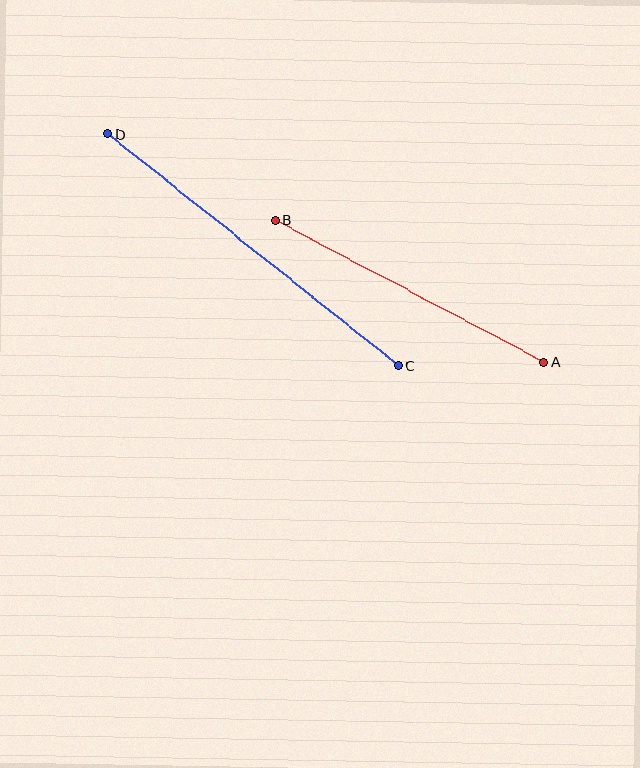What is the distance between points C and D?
The distance is approximately 372 pixels.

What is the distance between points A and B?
The distance is approximately 304 pixels.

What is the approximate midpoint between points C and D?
The midpoint is at approximately (253, 250) pixels.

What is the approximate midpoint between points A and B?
The midpoint is at approximately (410, 291) pixels.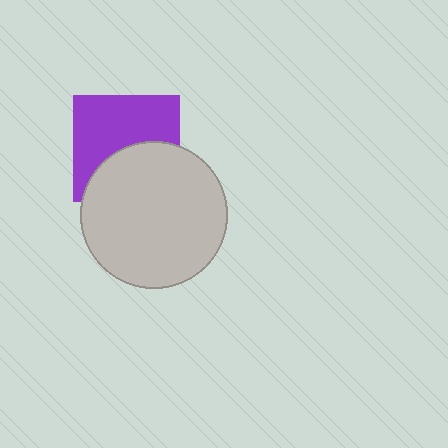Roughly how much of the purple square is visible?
About half of it is visible (roughly 57%).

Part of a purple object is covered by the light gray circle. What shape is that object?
It is a square.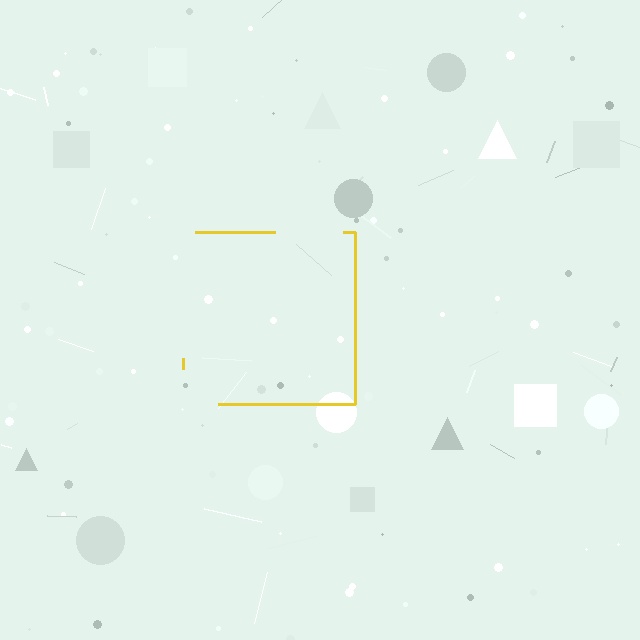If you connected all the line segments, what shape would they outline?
They would outline a square.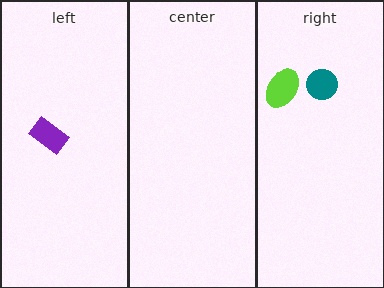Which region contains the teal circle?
The right region.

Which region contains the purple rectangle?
The left region.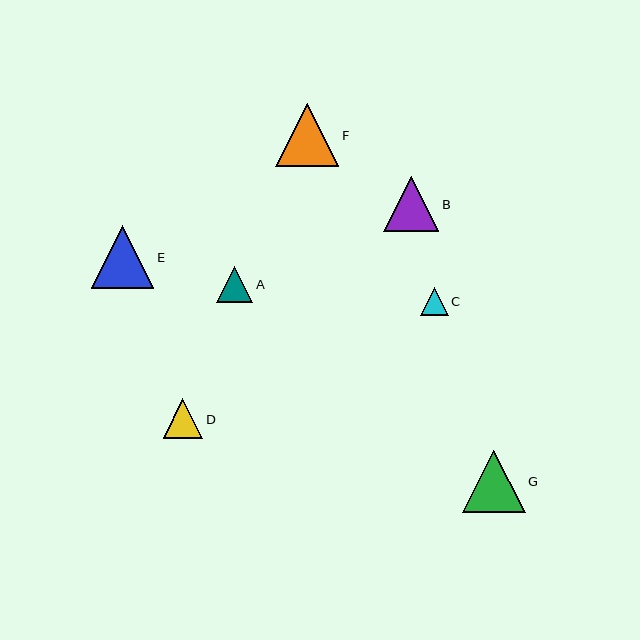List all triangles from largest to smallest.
From largest to smallest: F, G, E, B, D, A, C.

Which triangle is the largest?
Triangle F is the largest with a size of approximately 63 pixels.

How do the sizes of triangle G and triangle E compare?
Triangle G and triangle E are approximately the same size.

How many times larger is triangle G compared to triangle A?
Triangle G is approximately 1.7 times the size of triangle A.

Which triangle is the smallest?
Triangle C is the smallest with a size of approximately 27 pixels.